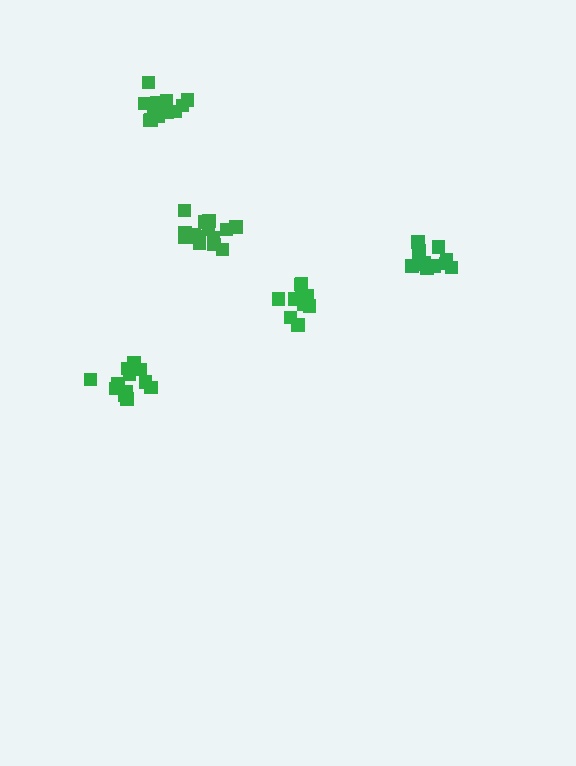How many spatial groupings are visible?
There are 5 spatial groupings.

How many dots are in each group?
Group 1: 14 dots, Group 2: 13 dots, Group 3: 10 dots, Group 4: 12 dots, Group 5: 13 dots (62 total).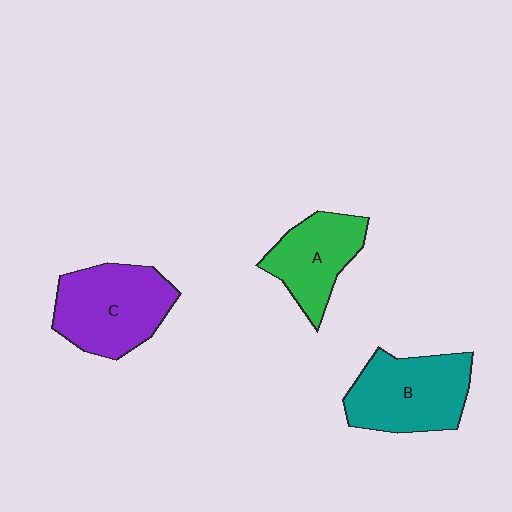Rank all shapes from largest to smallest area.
From largest to smallest: C (purple), B (teal), A (green).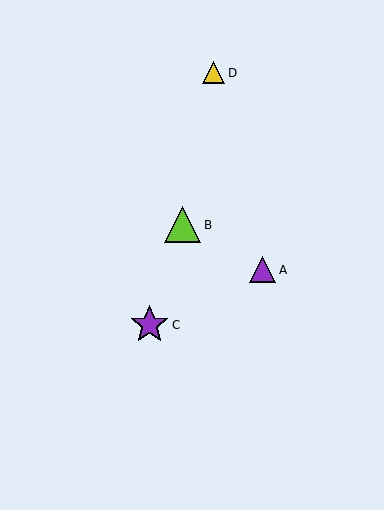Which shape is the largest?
The purple star (labeled C) is the largest.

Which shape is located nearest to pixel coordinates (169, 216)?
The lime triangle (labeled B) at (182, 225) is nearest to that location.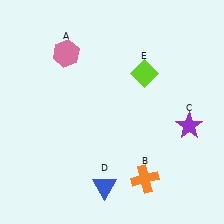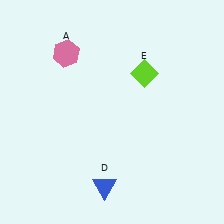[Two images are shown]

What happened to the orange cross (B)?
The orange cross (B) was removed in Image 2. It was in the bottom-right area of Image 1.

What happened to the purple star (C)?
The purple star (C) was removed in Image 2. It was in the bottom-right area of Image 1.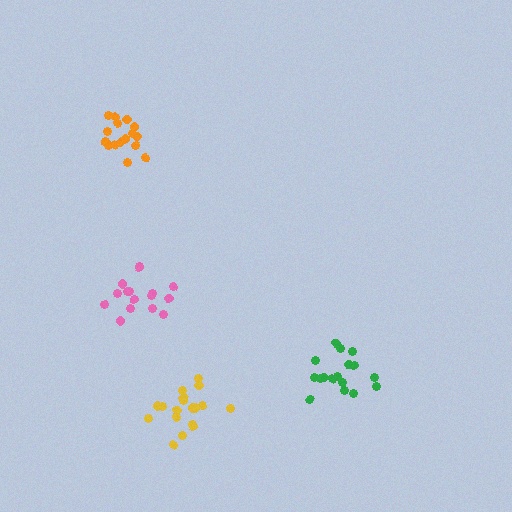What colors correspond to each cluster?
The clusters are colored: pink, yellow, orange, green.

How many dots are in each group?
Group 1: 16 dots, Group 2: 18 dots, Group 3: 16 dots, Group 4: 17 dots (67 total).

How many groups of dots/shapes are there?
There are 4 groups.